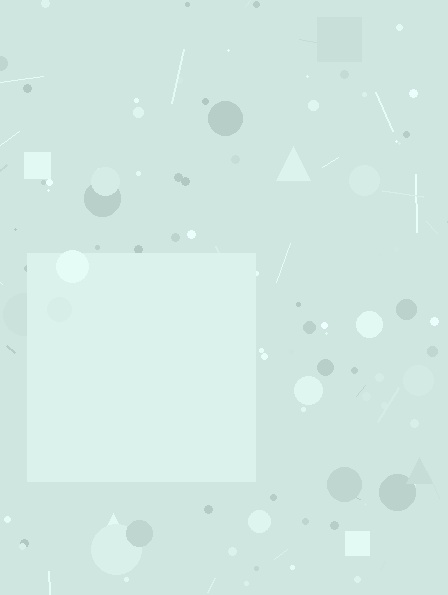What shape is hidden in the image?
A square is hidden in the image.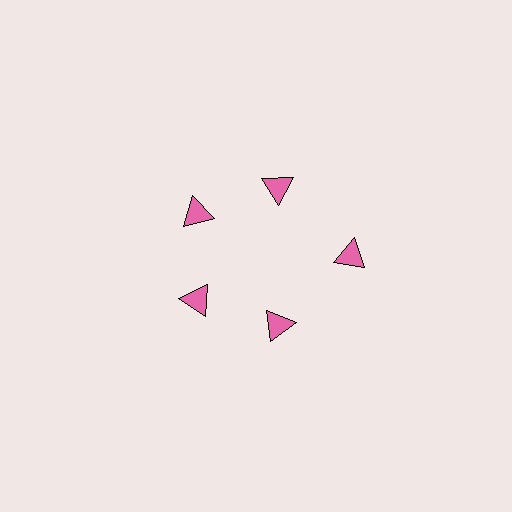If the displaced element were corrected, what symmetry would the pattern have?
It would have 5-fold rotational symmetry — the pattern would map onto itself every 72 degrees.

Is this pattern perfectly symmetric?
No. The 5 pink triangles are arranged in a ring, but one element near the 3 o'clock position is pushed outward from the center, breaking the 5-fold rotational symmetry.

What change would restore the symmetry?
The symmetry would be restored by moving it inward, back onto the ring so that all 5 triangles sit at equal angles and equal distance from the center.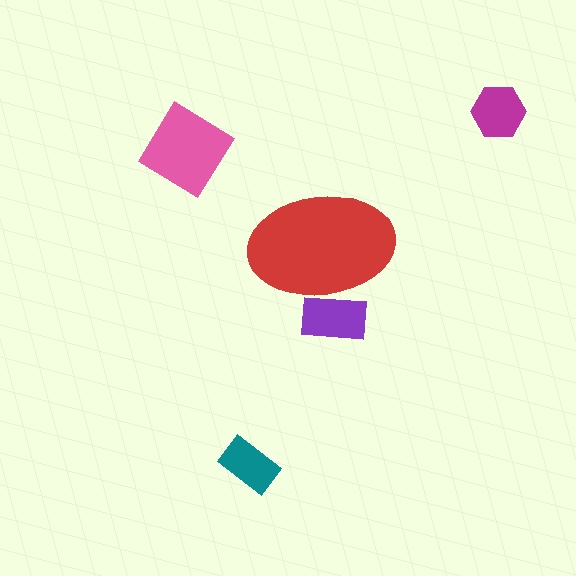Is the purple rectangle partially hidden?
Yes, the purple rectangle is partially hidden behind the red ellipse.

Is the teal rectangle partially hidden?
No, the teal rectangle is fully visible.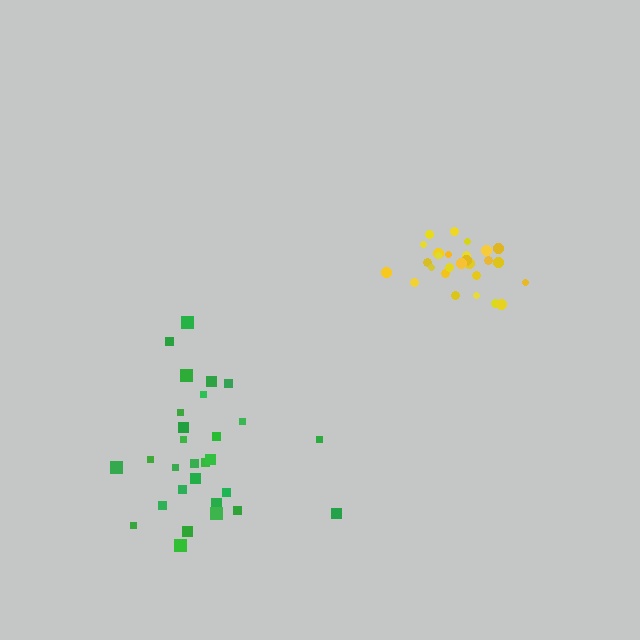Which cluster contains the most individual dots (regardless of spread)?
Green (29).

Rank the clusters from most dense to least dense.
yellow, green.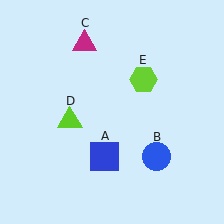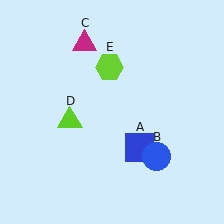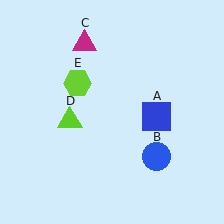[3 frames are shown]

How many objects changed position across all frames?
2 objects changed position: blue square (object A), lime hexagon (object E).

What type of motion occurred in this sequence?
The blue square (object A), lime hexagon (object E) rotated counterclockwise around the center of the scene.